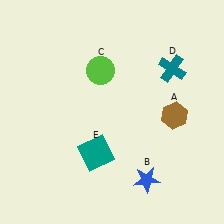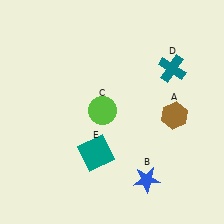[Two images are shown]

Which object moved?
The lime circle (C) moved down.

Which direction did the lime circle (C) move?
The lime circle (C) moved down.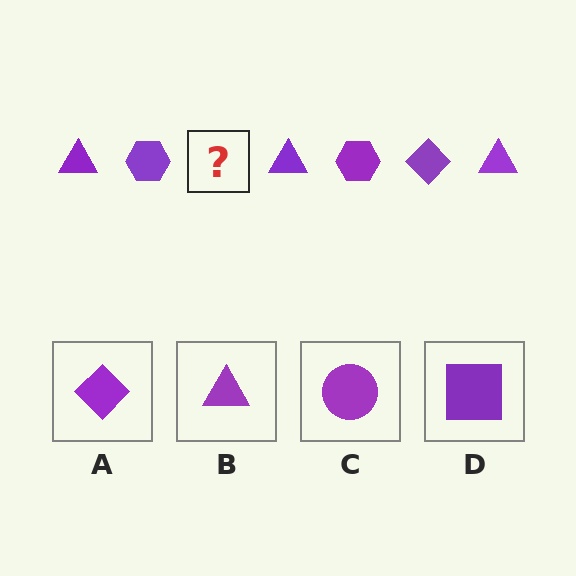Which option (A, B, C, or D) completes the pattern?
A.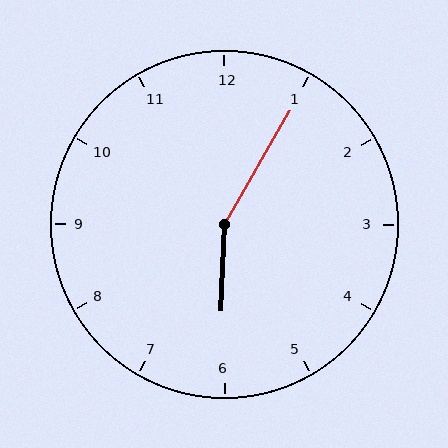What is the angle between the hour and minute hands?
Approximately 152 degrees.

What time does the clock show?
6:05.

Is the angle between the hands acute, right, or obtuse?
It is obtuse.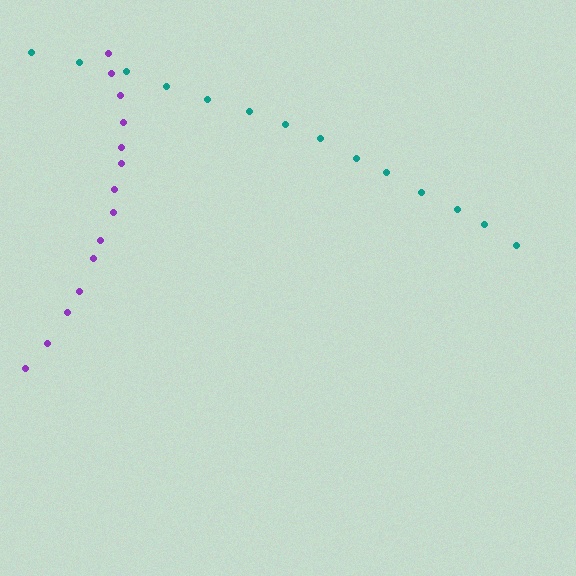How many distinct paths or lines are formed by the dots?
There are 2 distinct paths.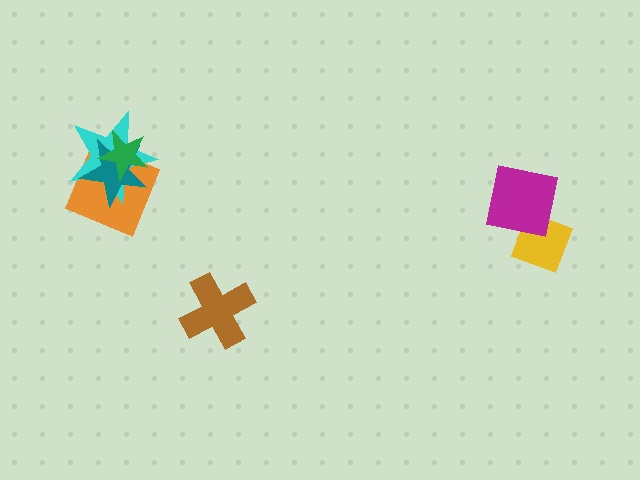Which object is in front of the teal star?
The green star is in front of the teal star.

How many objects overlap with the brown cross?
0 objects overlap with the brown cross.